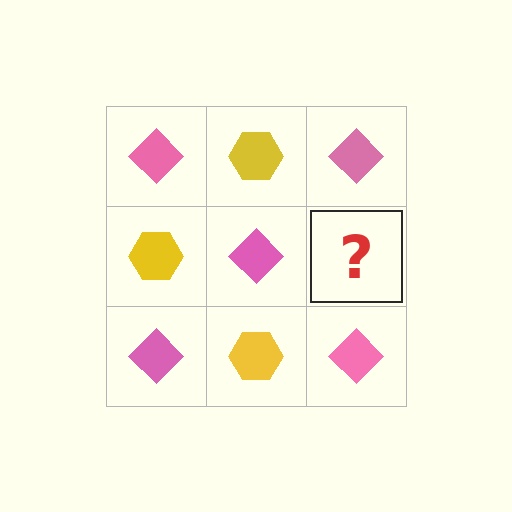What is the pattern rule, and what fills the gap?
The rule is that it alternates pink diamond and yellow hexagon in a checkerboard pattern. The gap should be filled with a yellow hexagon.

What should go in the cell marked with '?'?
The missing cell should contain a yellow hexagon.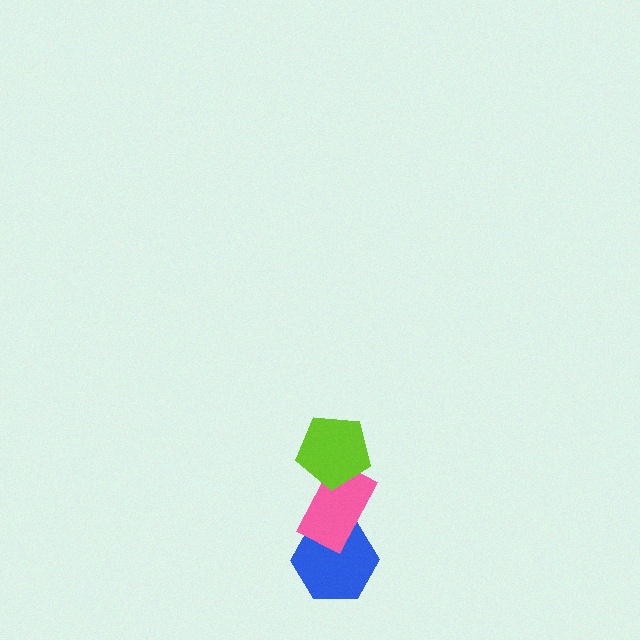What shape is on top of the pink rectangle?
The lime pentagon is on top of the pink rectangle.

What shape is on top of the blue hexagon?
The pink rectangle is on top of the blue hexagon.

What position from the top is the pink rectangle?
The pink rectangle is 2nd from the top.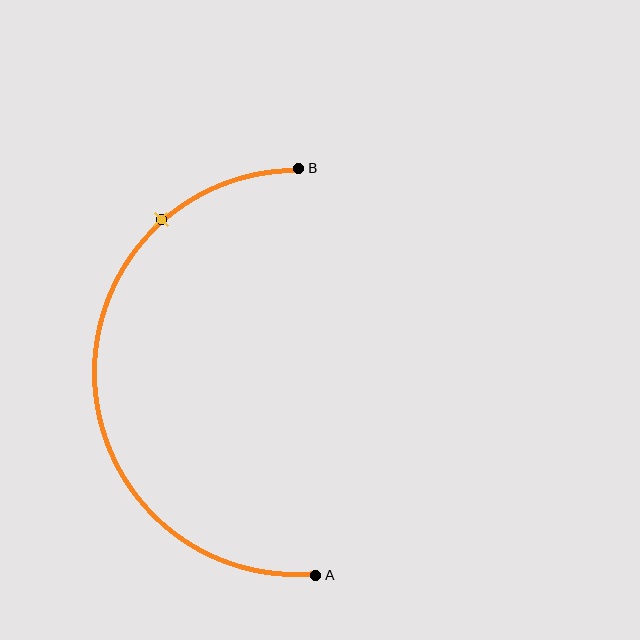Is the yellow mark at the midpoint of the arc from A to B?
No. The yellow mark lies on the arc but is closer to endpoint B. The arc midpoint would be at the point on the curve equidistant along the arc from both A and B.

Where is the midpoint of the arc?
The arc midpoint is the point on the curve farthest from the straight line joining A and B. It sits to the left of that line.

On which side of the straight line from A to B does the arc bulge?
The arc bulges to the left of the straight line connecting A and B.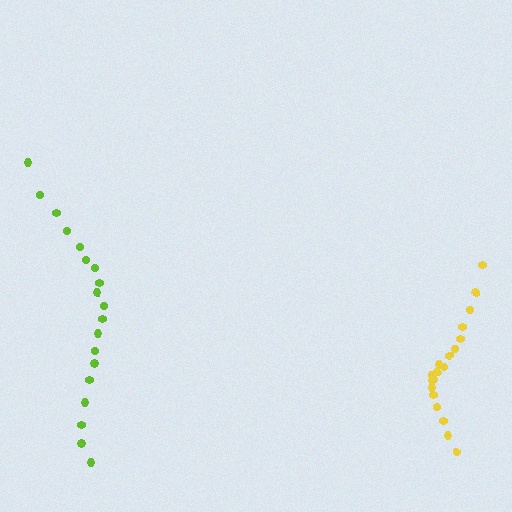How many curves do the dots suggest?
There are 2 distinct paths.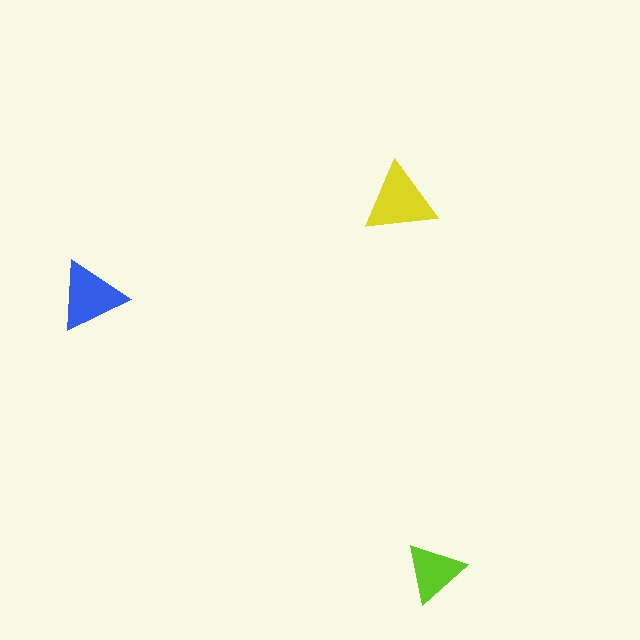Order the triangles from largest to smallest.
the yellow one, the blue one, the lime one.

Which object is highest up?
The yellow triangle is topmost.